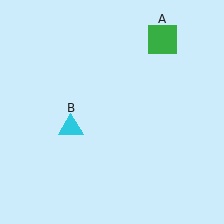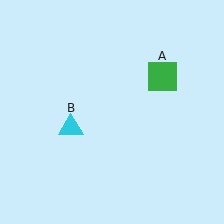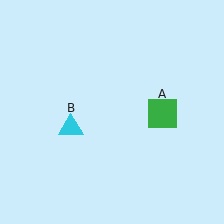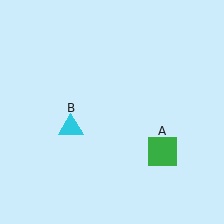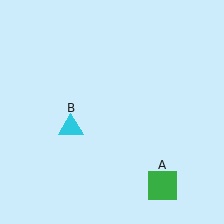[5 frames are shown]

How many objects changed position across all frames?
1 object changed position: green square (object A).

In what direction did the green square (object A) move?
The green square (object A) moved down.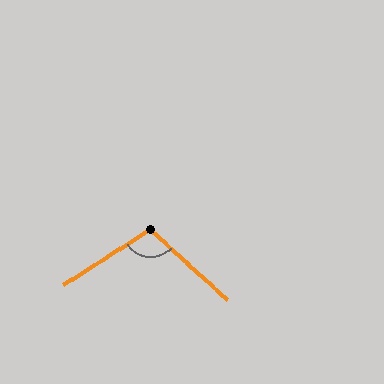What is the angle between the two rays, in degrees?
Approximately 105 degrees.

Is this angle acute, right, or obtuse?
It is obtuse.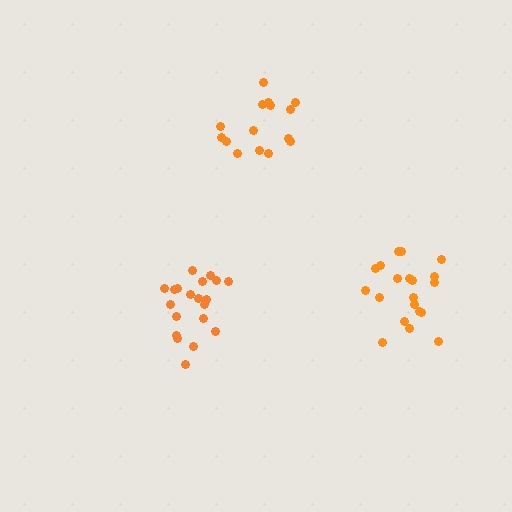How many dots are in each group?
Group 1: 15 dots, Group 2: 20 dots, Group 3: 20 dots (55 total).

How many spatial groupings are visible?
There are 3 spatial groupings.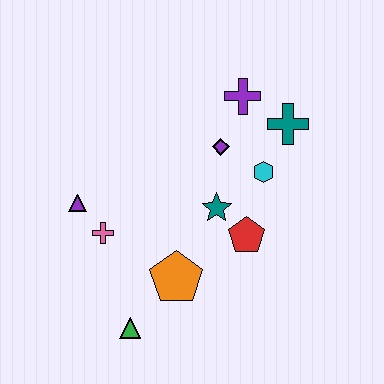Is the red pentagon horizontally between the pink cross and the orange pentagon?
No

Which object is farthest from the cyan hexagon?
The green triangle is farthest from the cyan hexagon.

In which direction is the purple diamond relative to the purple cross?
The purple diamond is below the purple cross.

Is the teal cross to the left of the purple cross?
No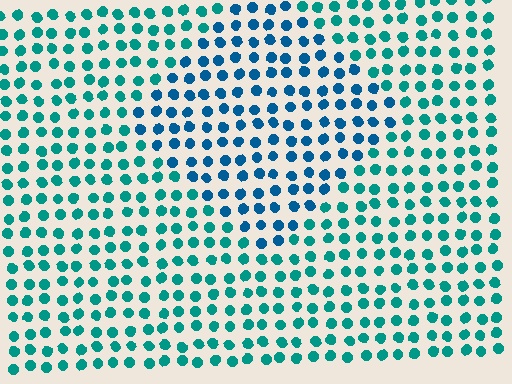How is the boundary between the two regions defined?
The boundary is defined purely by a slight shift in hue (about 30 degrees). Spacing, size, and orientation are identical on both sides.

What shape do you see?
I see a diamond.